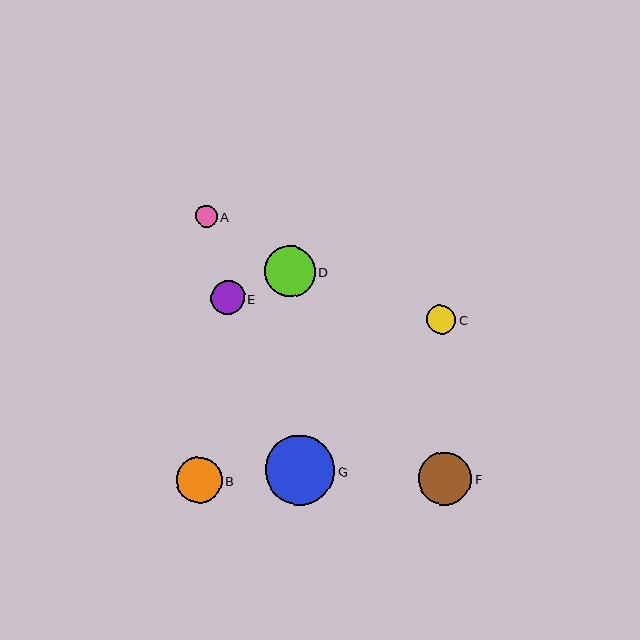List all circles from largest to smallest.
From largest to smallest: G, F, D, B, E, C, A.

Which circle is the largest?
Circle G is the largest with a size of approximately 69 pixels.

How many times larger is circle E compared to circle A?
Circle E is approximately 1.6 times the size of circle A.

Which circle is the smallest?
Circle A is the smallest with a size of approximately 22 pixels.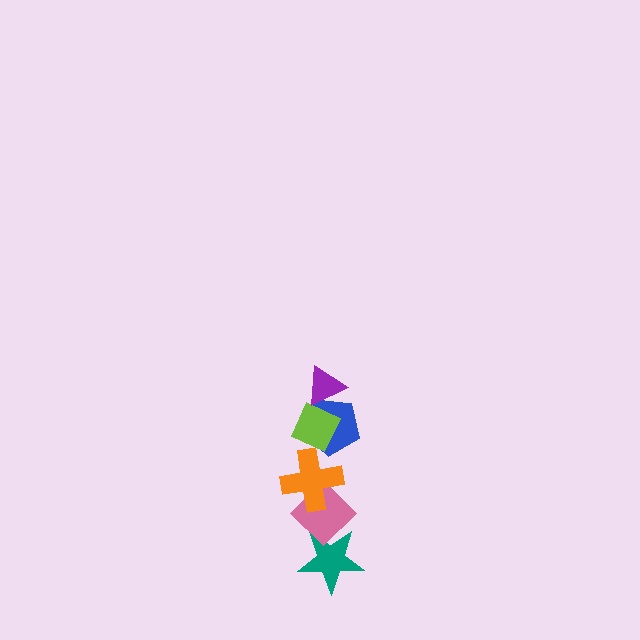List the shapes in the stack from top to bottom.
From top to bottom: the purple triangle, the lime diamond, the blue pentagon, the orange cross, the pink diamond, the teal star.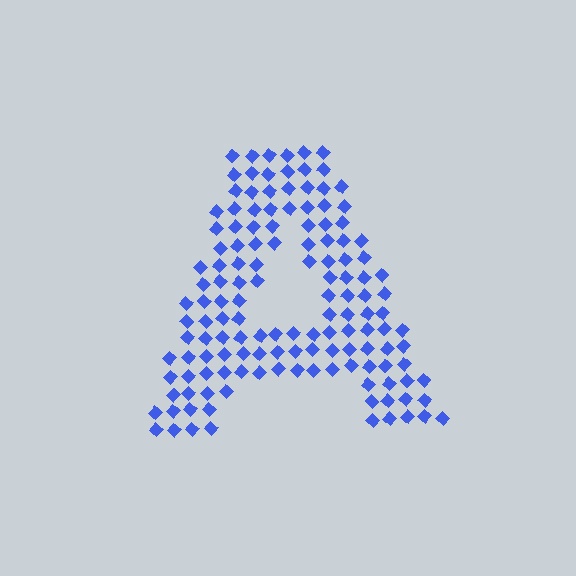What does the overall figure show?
The overall figure shows the letter A.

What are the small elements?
The small elements are diamonds.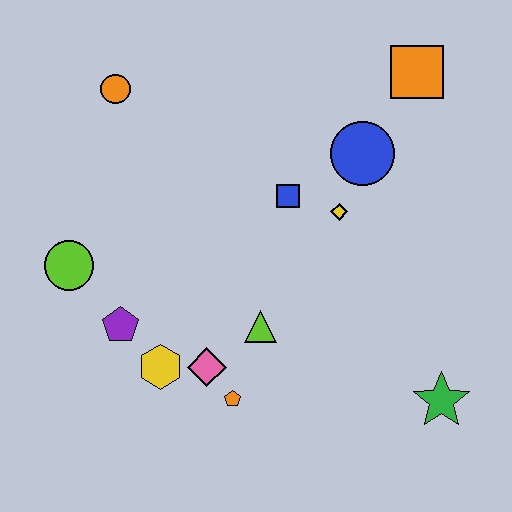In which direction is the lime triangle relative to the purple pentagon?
The lime triangle is to the right of the purple pentagon.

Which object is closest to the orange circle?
The lime circle is closest to the orange circle.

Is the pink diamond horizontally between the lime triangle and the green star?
No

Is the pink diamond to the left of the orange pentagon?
Yes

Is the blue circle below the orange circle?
Yes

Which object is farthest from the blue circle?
The lime circle is farthest from the blue circle.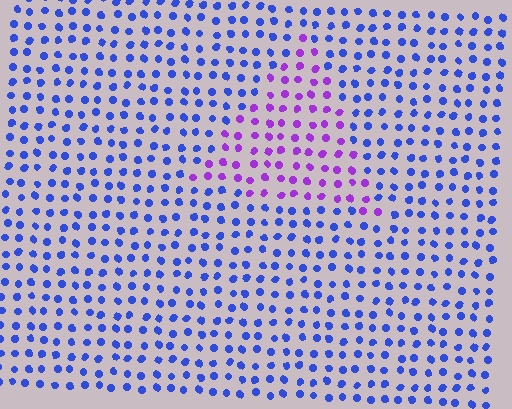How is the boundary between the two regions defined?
The boundary is defined purely by a slight shift in hue (about 51 degrees). Spacing, size, and orientation are identical on both sides.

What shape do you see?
I see a triangle.